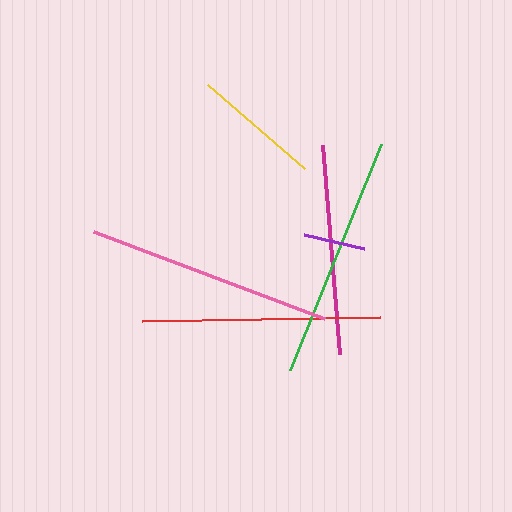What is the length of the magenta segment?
The magenta segment is approximately 210 pixels long.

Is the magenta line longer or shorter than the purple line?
The magenta line is longer than the purple line.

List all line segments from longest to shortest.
From longest to shortest: pink, green, red, magenta, yellow, purple.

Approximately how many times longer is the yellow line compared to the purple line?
The yellow line is approximately 2.1 times the length of the purple line.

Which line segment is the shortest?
The purple line is the shortest at approximately 62 pixels.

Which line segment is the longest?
The pink line is the longest at approximately 247 pixels.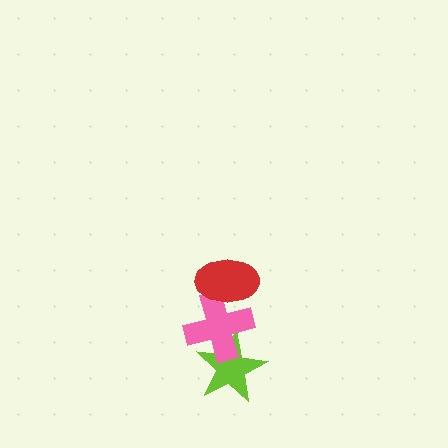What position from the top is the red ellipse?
The red ellipse is 1st from the top.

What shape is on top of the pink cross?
The red ellipse is on top of the pink cross.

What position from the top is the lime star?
The lime star is 3rd from the top.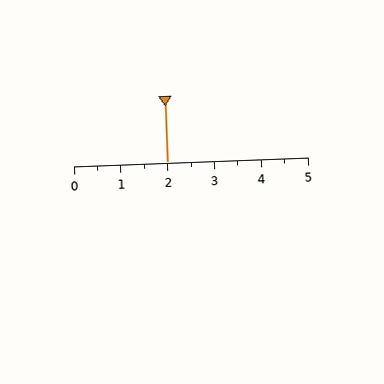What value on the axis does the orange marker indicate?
The marker indicates approximately 2.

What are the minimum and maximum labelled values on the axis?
The axis runs from 0 to 5.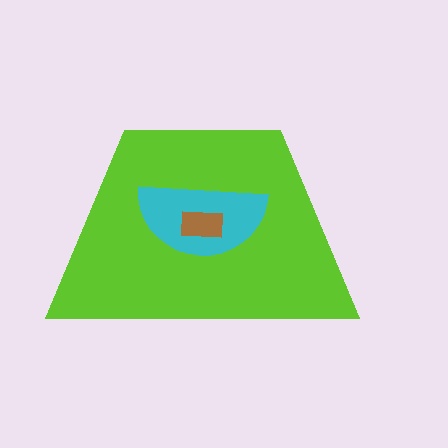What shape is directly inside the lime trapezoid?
The cyan semicircle.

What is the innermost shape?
The brown rectangle.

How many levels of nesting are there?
3.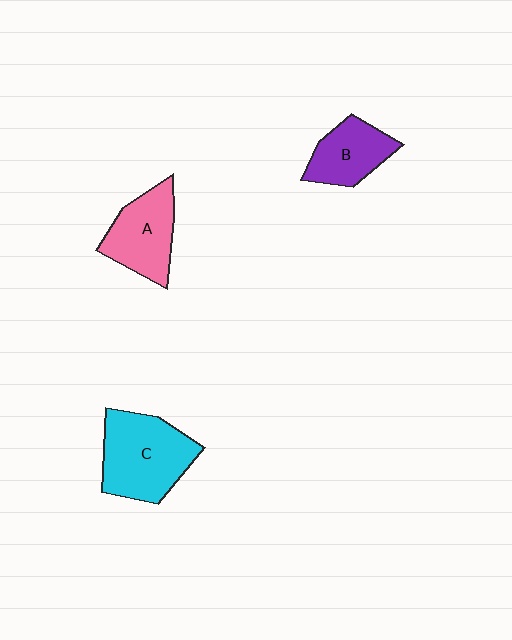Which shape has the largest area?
Shape C (cyan).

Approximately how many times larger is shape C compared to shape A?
Approximately 1.3 times.